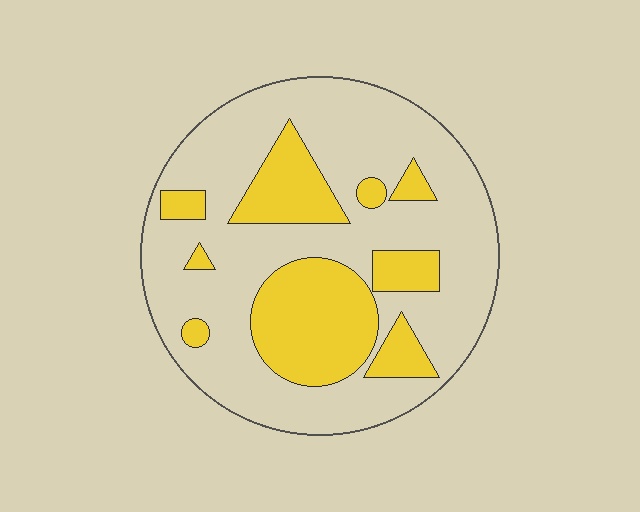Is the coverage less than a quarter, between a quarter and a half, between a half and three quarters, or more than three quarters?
Between a quarter and a half.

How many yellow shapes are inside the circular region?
9.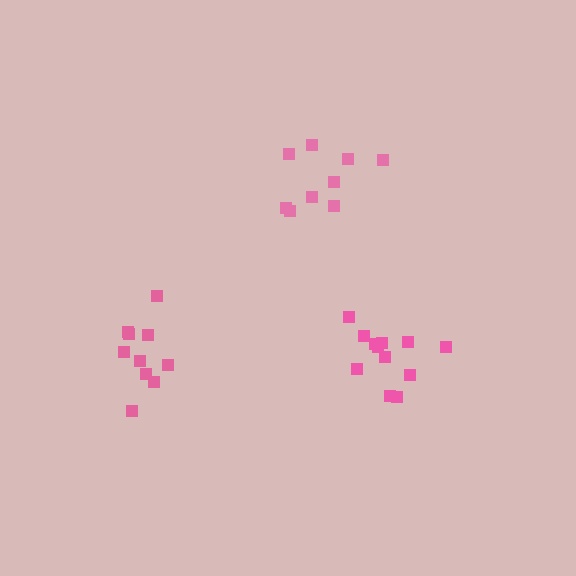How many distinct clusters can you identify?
There are 3 distinct clusters.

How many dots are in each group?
Group 1: 10 dots, Group 2: 9 dots, Group 3: 12 dots (31 total).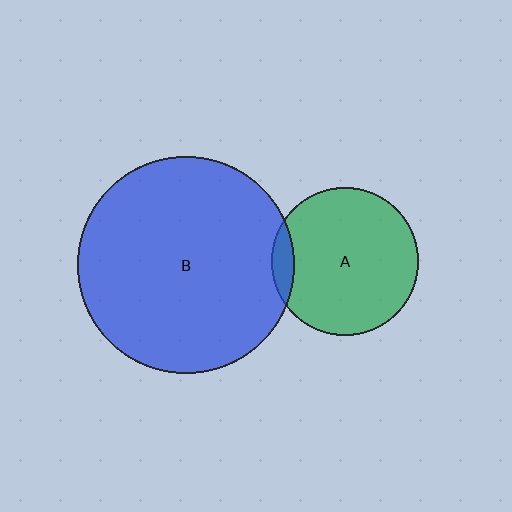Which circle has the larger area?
Circle B (blue).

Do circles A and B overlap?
Yes.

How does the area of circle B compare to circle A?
Approximately 2.2 times.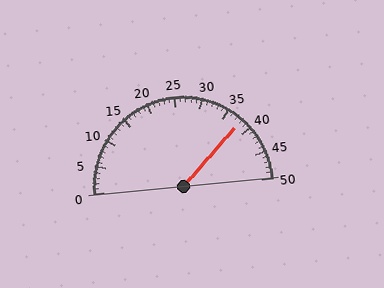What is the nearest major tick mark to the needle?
The nearest major tick mark is 40.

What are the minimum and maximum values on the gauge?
The gauge ranges from 0 to 50.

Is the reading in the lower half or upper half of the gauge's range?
The reading is in the upper half of the range (0 to 50).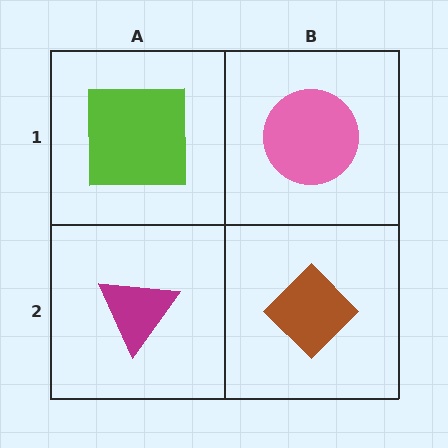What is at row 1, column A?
A lime square.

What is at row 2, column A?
A magenta triangle.